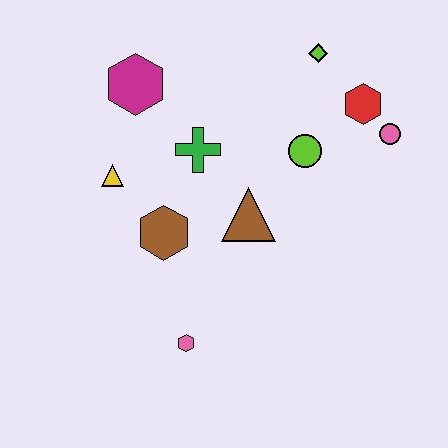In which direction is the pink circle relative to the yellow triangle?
The pink circle is to the right of the yellow triangle.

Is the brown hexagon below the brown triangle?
Yes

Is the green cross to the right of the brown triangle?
No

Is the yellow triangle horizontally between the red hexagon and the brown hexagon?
No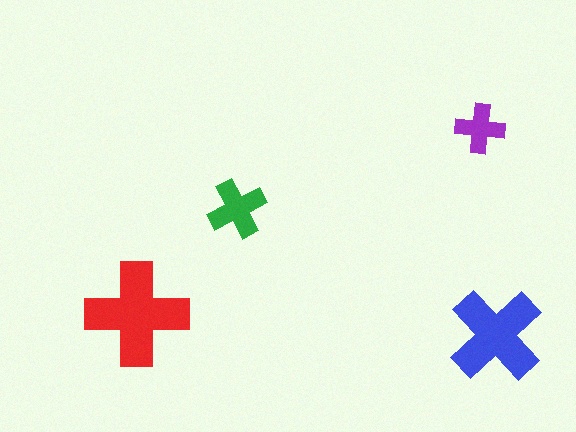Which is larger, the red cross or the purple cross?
The red one.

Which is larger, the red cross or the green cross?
The red one.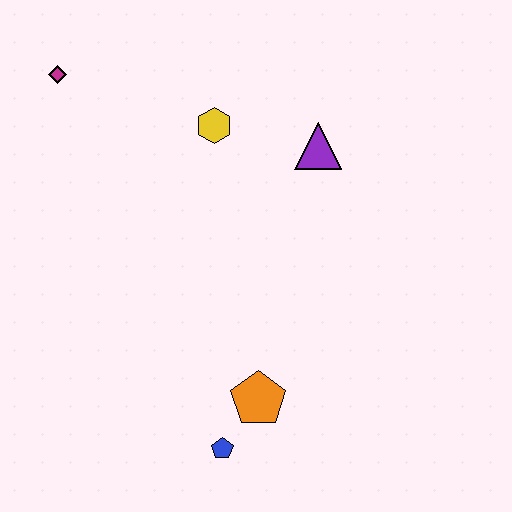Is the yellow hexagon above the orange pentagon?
Yes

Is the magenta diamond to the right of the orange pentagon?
No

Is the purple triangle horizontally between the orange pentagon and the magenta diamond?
No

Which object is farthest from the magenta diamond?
The blue pentagon is farthest from the magenta diamond.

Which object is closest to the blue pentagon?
The orange pentagon is closest to the blue pentagon.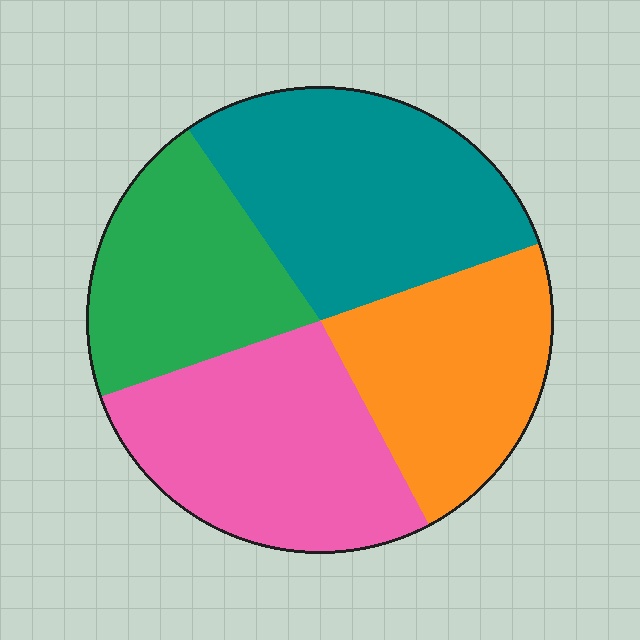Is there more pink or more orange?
Pink.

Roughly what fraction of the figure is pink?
Pink takes up about one quarter (1/4) of the figure.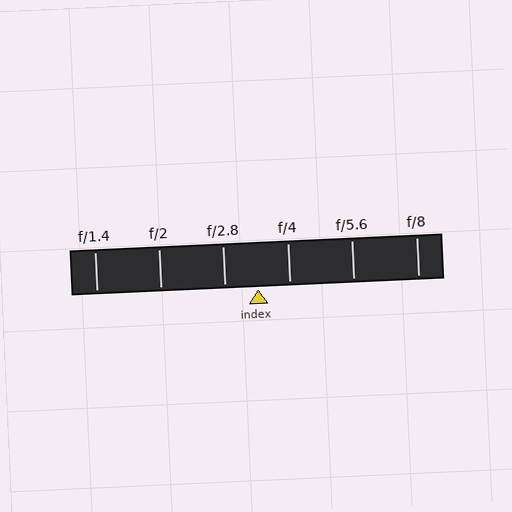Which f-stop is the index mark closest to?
The index mark is closest to f/4.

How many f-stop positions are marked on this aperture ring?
There are 6 f-stop positions marked.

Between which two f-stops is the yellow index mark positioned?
The index mark is between f/2.8 and f/4.